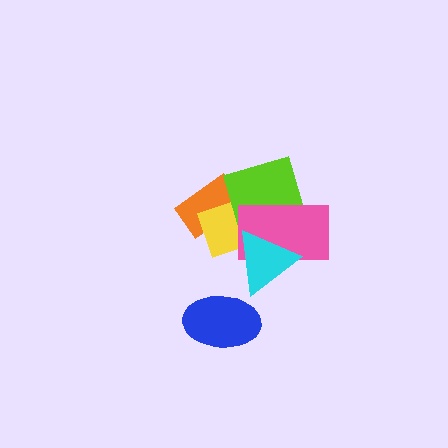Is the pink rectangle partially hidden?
Yes, it is partially covered by another shape.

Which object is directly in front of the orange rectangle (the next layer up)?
The yellow rectangle is directly in front of the orange rectangle.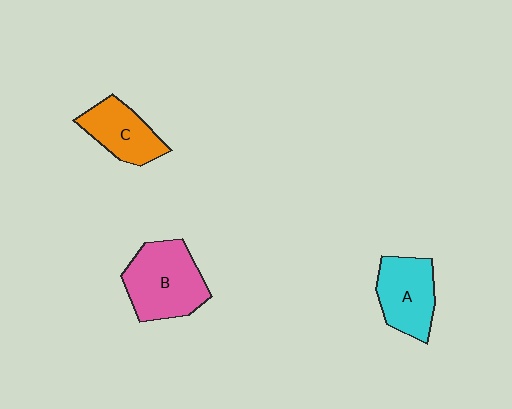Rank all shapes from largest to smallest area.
From largest to smallest: B (pink), A (cyan), C (orange).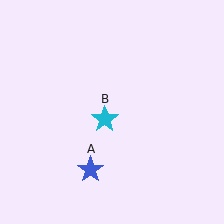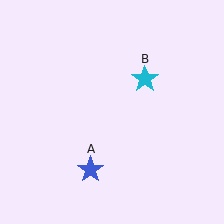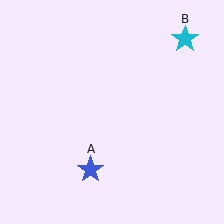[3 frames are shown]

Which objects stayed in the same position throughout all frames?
Blue star (object A) remained stationary.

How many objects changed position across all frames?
1 object changed position: cyan star (object B).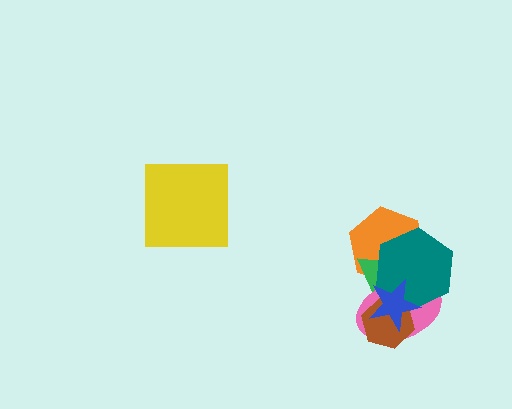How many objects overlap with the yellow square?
0 objects overlap with the yellow square.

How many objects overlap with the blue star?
5 objects overlap with the blue star.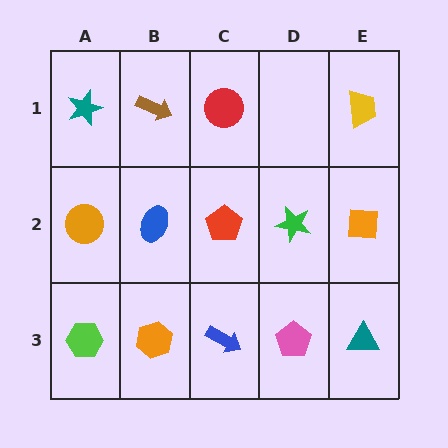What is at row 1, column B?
A brown arrow.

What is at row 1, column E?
A yellow trapezoid.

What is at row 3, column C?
A blue arrow.